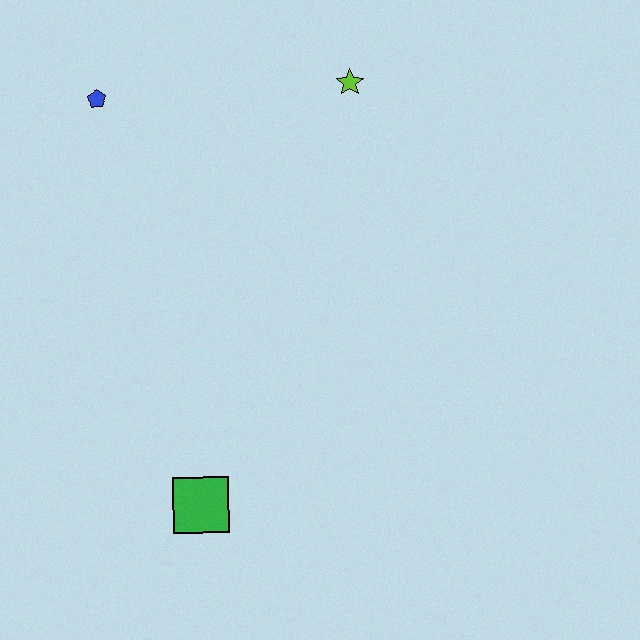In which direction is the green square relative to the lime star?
The green square is below the lime star.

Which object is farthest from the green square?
The lime star is farthest from the green square.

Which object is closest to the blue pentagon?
The lime star is closest to the blue pentagon.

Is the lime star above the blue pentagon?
Yes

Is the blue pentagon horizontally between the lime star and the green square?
No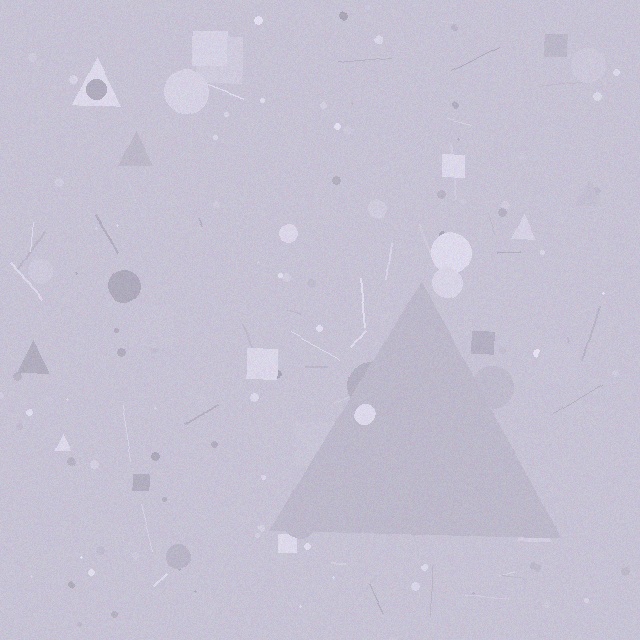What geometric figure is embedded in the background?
A triangle is embedded in the background.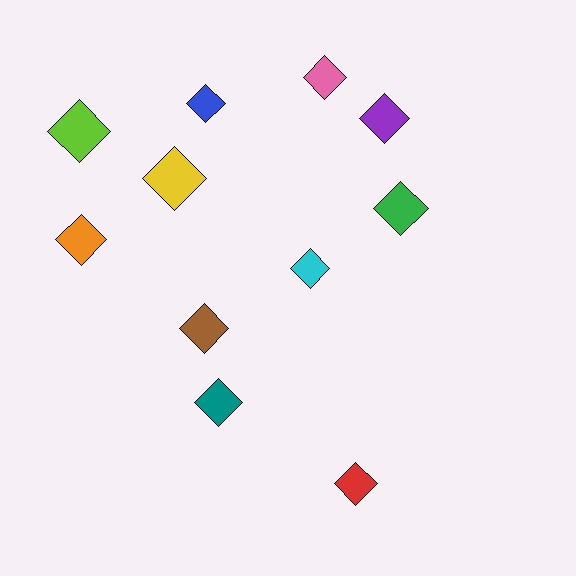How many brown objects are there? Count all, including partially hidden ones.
There is 1 brown object.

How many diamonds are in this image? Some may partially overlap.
There are 11 diamonds.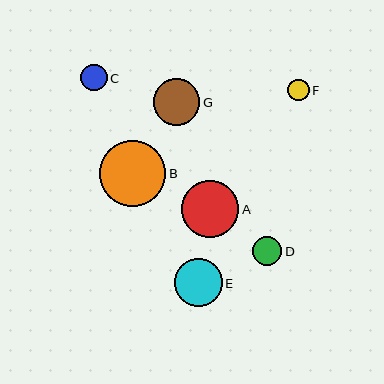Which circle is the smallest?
Circle F is the smallest with a size of approximately 22 pixels.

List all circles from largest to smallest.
From largest to smallest: B, A, E, G, D, C, F.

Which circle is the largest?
Circle B is the largest with a size of approximately 66 pixels.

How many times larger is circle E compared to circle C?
Circle E is approximately 1.8 times the size of circle C.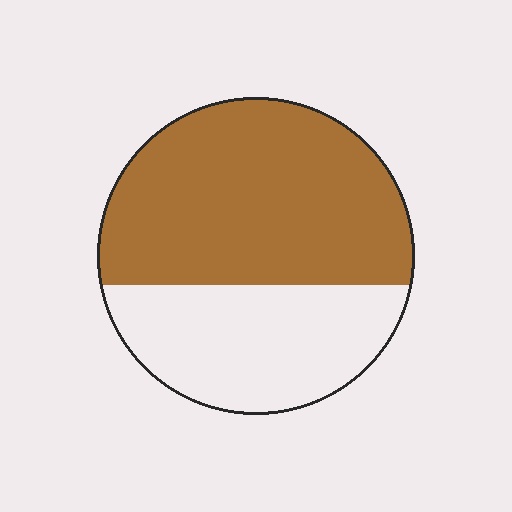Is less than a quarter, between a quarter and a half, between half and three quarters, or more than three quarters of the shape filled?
Between half and three quarters.